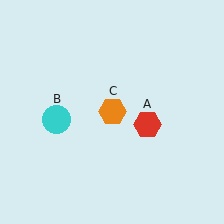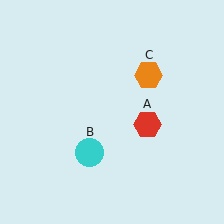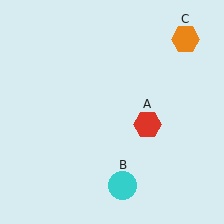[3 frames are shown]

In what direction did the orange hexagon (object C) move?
The orange hexagon (object C) moved up and to the right.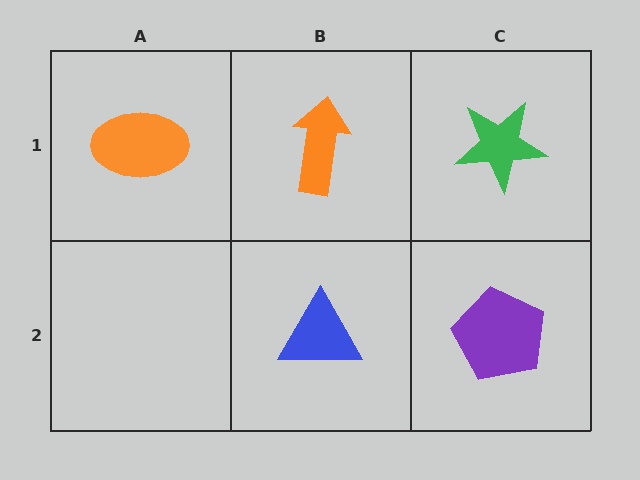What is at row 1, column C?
A green star.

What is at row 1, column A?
An orange ellipse.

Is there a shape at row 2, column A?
No, that cell is empty.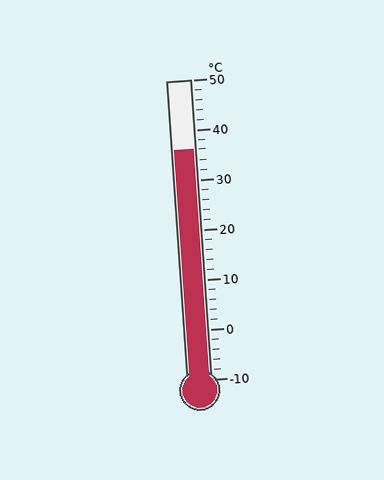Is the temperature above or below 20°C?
The temperature is above 20°C.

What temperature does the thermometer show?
The thermometer shows approximately 36°C.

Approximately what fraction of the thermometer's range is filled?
The thermometer is filled to approximately 75% of its range.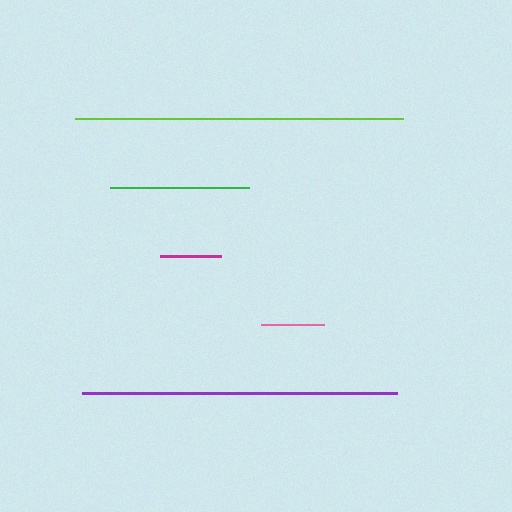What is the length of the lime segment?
The lime segment is approximately 328 pixels long.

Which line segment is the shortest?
The magenta line is the shortest at approximately 61 pixels.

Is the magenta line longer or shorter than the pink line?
The pink line is longer than the magenta line.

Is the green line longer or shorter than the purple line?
The purple line is longer than the green line.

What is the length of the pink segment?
The pink segment is approximately 63 pixels long.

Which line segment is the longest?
The lime line is the longest at approximately 328 pixels.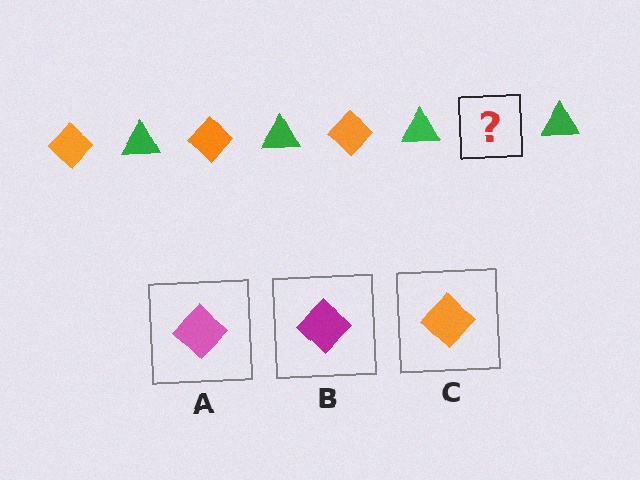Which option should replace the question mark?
Option C.